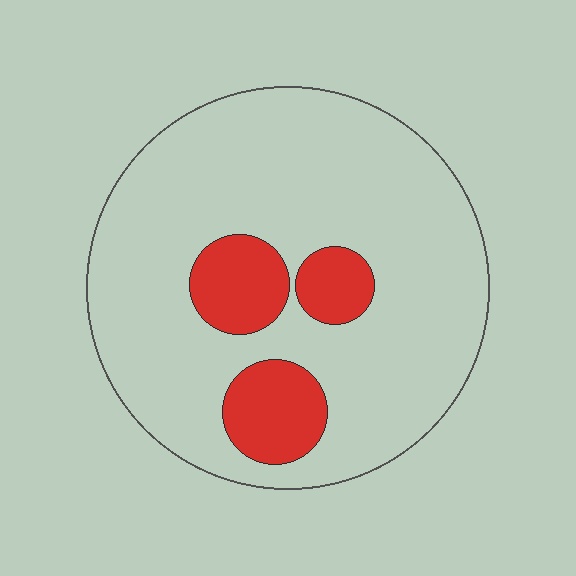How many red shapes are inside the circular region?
3.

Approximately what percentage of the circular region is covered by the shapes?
Approximately 15%.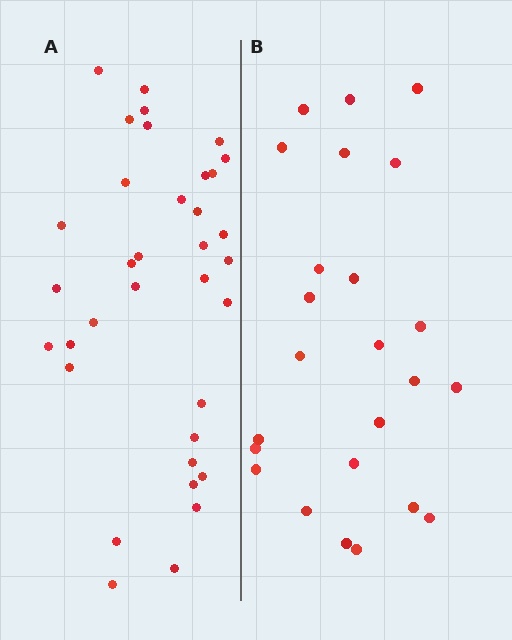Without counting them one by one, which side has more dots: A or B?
Region A (the left region) has more dots.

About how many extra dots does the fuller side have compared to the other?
Region A has roughly 12 or so more dots than region B.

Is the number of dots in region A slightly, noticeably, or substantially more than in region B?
Region A has substantially more. The ratio is roughly 1.5 to 1.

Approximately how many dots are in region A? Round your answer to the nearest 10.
About 40 dots. (The exact count is 35, which rounds to 40.)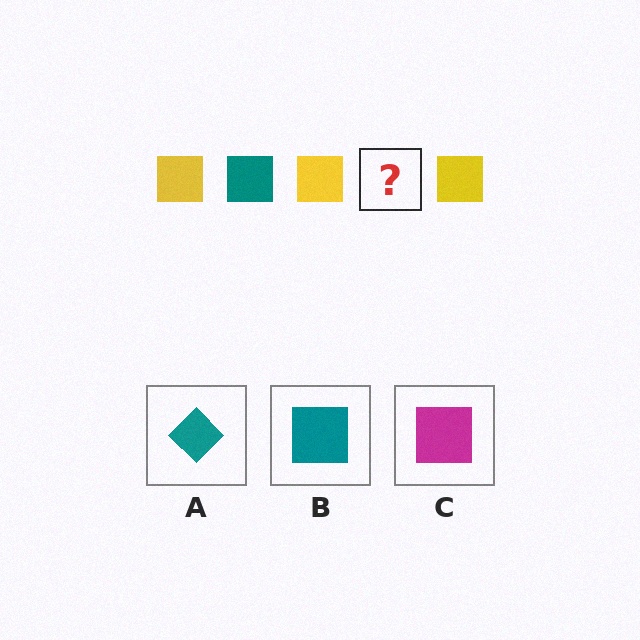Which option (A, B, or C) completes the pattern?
B.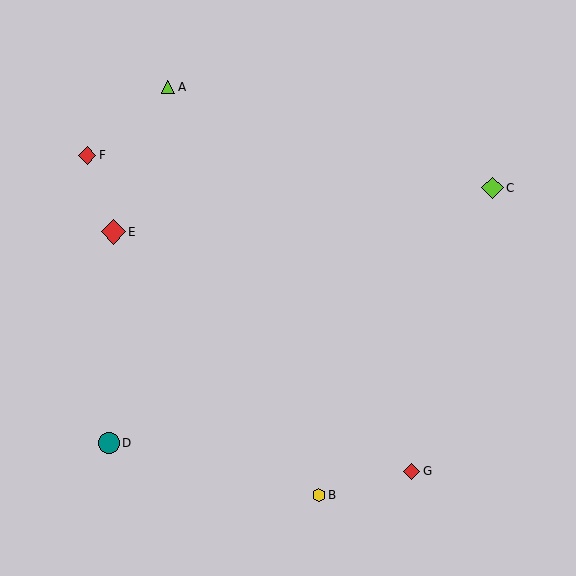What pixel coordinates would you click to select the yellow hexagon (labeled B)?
Click at (319, 495) to select the yellow hexagon B.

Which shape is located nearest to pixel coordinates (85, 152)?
The red diamond (labeled F) at (87, 155) is nearest to that location.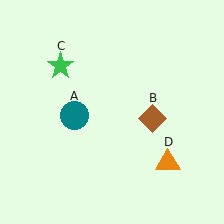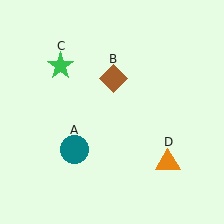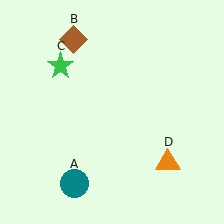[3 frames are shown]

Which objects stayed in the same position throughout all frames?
Green star (object C) and orange triangle (object D) remained stationary.